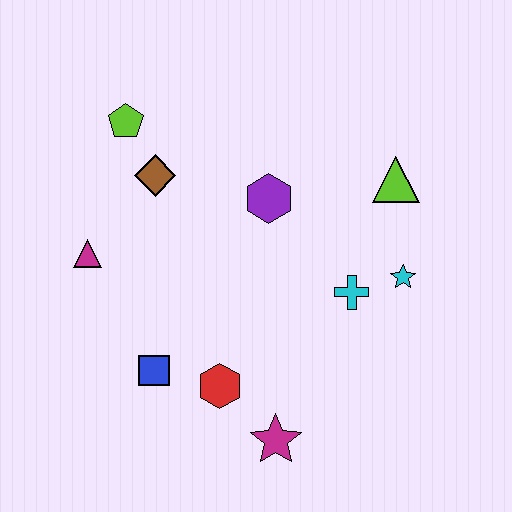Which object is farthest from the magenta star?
The lime pentagon is farthest from the magenta star.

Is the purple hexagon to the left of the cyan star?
Yes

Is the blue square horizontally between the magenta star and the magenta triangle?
Yes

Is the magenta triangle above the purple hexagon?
No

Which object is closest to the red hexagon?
The blue square is closest to the red hexagon.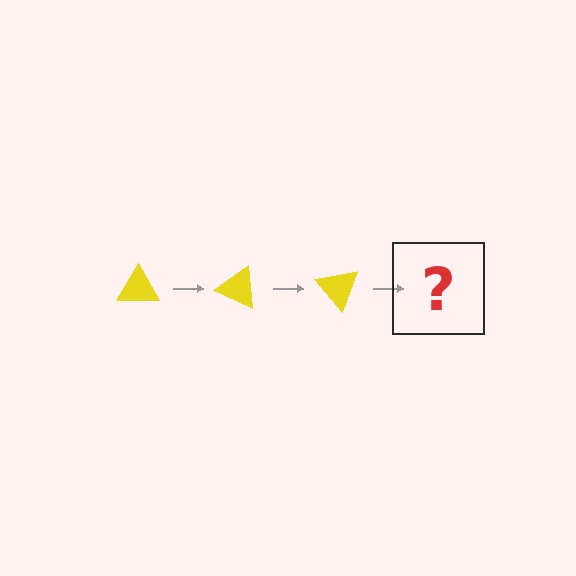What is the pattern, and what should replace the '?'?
The pattern is that the triangle rotates 25 degrees each step. The '?' should be a yellow triangle rotated 75 degrees.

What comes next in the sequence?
The next element should be a yellow triangle rotated 75 degrees.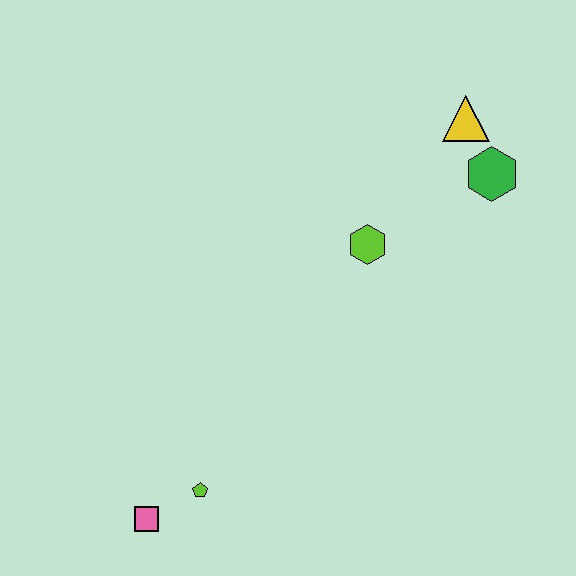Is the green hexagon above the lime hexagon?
Yes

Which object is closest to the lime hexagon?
The green hexagon is closest to the lime hexagon.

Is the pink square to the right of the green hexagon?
No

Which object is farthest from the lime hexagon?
The pink square is farthest from the lime hexagon.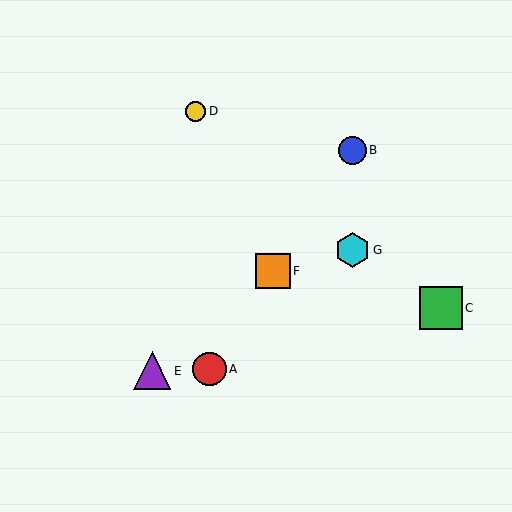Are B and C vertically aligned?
No, B is at x≈353 and C is at x≈441.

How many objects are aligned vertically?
2 objects (B, G) are aligned vertically.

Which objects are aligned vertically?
Objects B, G are aligned vertically.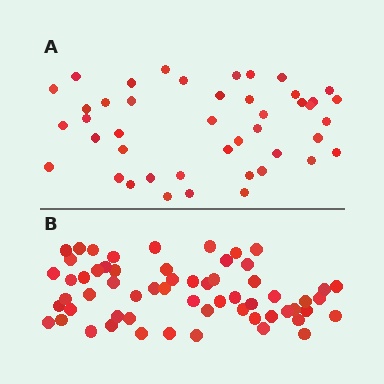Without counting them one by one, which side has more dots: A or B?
Region B (the bottom region) has more dots.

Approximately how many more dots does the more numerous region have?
Region B has approximately 15 more dots than region A.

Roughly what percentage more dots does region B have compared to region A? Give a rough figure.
About 35% more.